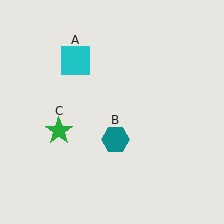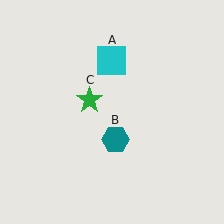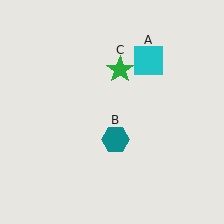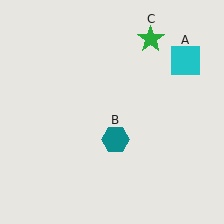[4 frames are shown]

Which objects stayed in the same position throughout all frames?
Teal hexagon (object B) remained stationary.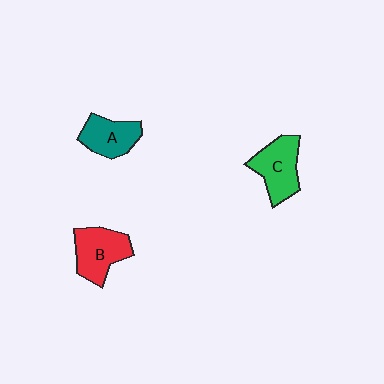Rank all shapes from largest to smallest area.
From largest to smallest: B (red), C (green), A (teal).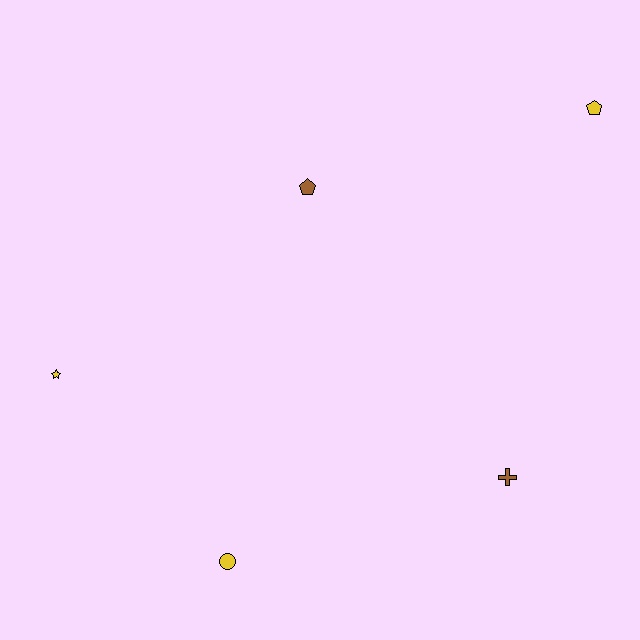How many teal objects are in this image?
There are no teal objects.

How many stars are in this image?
There is 1 star.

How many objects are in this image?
There are 5 objects.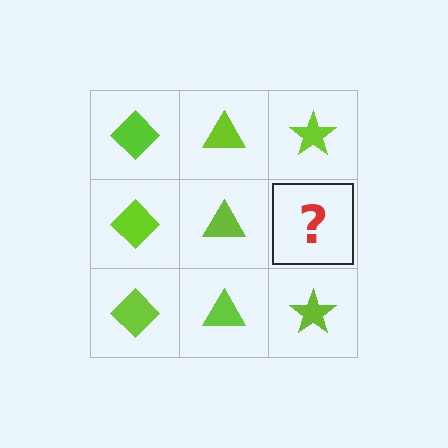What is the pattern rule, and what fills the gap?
The rule is that each column has a consistent shape. The gap should be filled with a lime star.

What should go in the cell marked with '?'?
The missing cell should contain a lime star.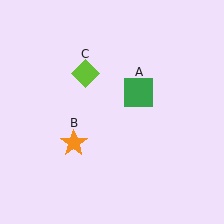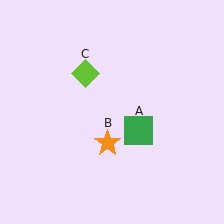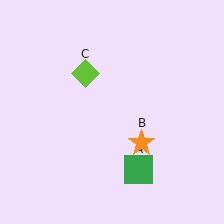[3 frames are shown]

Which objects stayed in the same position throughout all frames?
Lime diamond (object C) remained stationary.